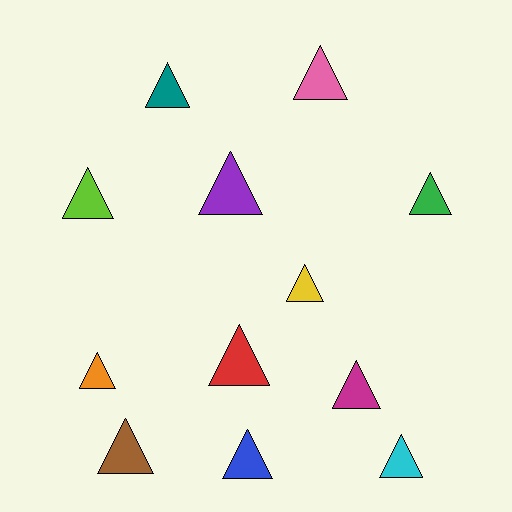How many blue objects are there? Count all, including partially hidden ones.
There is 1 blue object.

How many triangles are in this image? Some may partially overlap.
There are 12 triangles.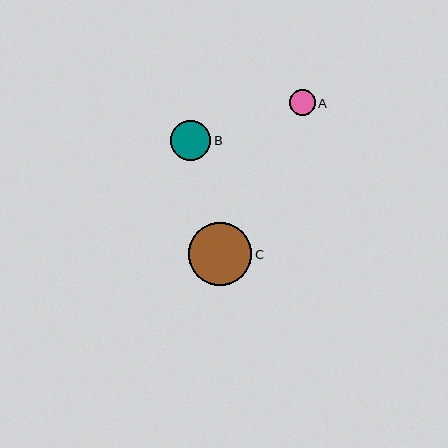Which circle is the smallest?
Circle A is the smallest with a size of approximately 26 pixels.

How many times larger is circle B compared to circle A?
Circle B is approximately 1.6 times the size of circle A.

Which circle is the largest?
Circle C is the largest with a size of approximately 63 pixels.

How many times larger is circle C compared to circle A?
Circle C is approximately 2.5 times the size of circle A.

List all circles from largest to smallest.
From largest to smallest: C, B, A.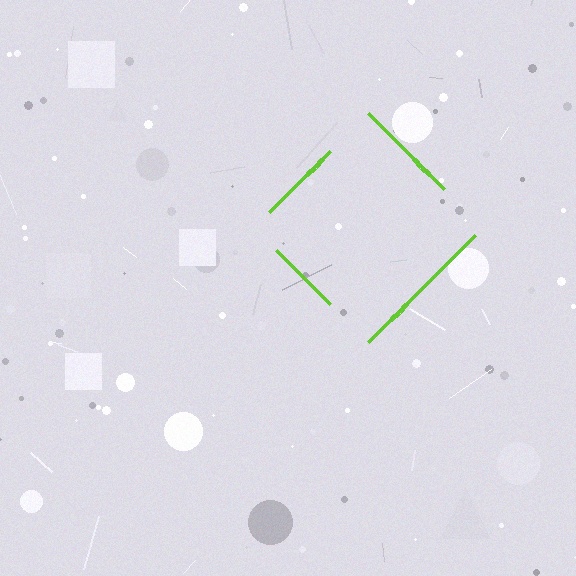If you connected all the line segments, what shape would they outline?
They would outline a diamond.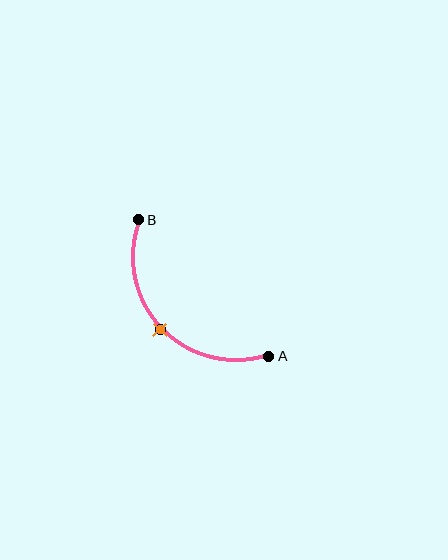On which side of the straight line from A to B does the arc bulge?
The arc bulges below and to the left of the straight line connecting A and B.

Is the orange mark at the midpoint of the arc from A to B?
Yes. The orange mark lies on the arc at equal arc-length from both A and B — it is the arc midpoint.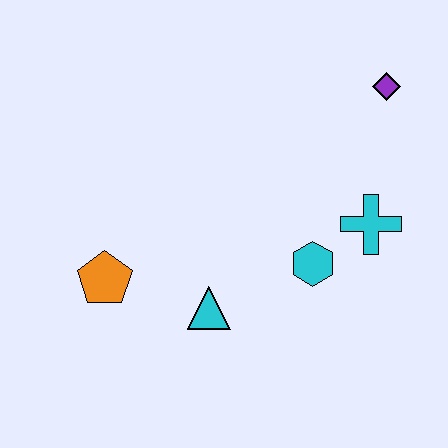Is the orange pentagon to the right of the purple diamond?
No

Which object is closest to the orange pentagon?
The cyan triangle is closest to the orange pentagon.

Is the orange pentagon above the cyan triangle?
Yes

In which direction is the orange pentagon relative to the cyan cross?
The orange pentagon is to the left of the cyan cross.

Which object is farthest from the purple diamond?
The orange pentagon is farthest from the purple diamond.